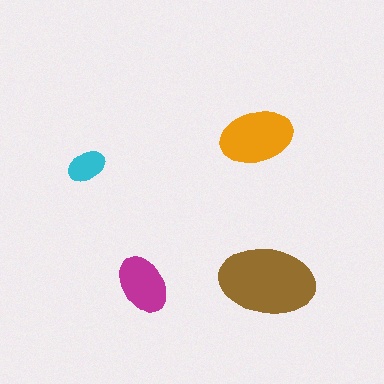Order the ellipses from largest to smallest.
the brown one, the orange one, the magenta one, the cyan one.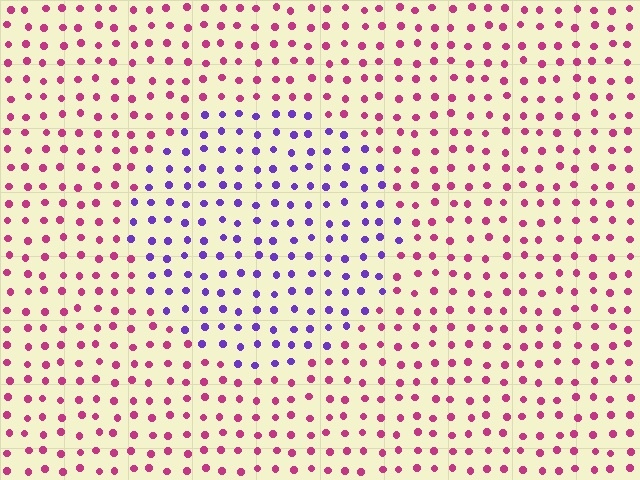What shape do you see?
I see a circle.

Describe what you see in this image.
The image is filled with small magenta elements in a uniform arrangement. A circle-shaped region is visible where the elements are tinted to a slightly different hue, forming a subtle color boundary.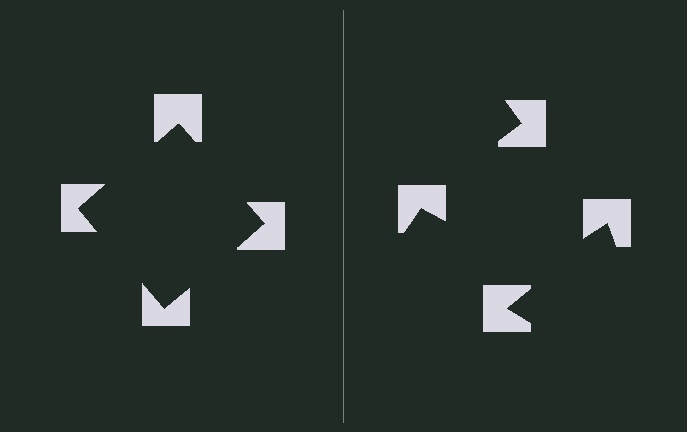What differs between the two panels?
The notched squares are positioned identically on both sides; only the wedge orientations differ. On the left they align to a square; on the right they are misaligned.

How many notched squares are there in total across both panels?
8 — 4 on each side.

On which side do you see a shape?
An illusory square appears on the left side. On the right side the wedge cuts are rotated, so no coherent shape forms.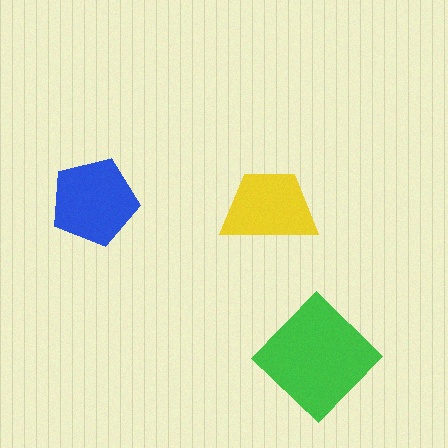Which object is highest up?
The blue pentagon is topmost.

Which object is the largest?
The green diamond.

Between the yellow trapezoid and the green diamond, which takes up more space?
The green diamond.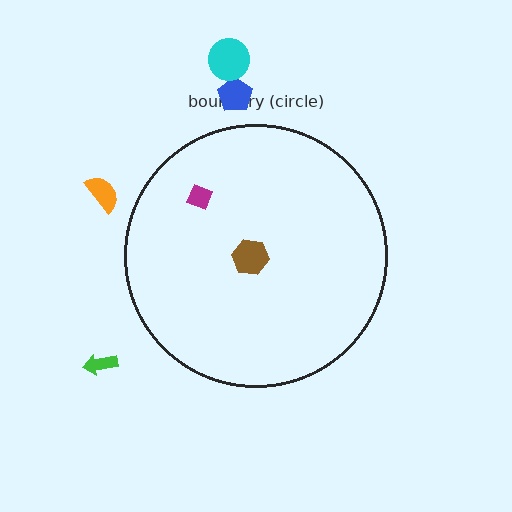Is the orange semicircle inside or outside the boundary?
Outside.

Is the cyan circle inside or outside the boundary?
Outside.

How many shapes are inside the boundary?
2 inside, 4 outside.